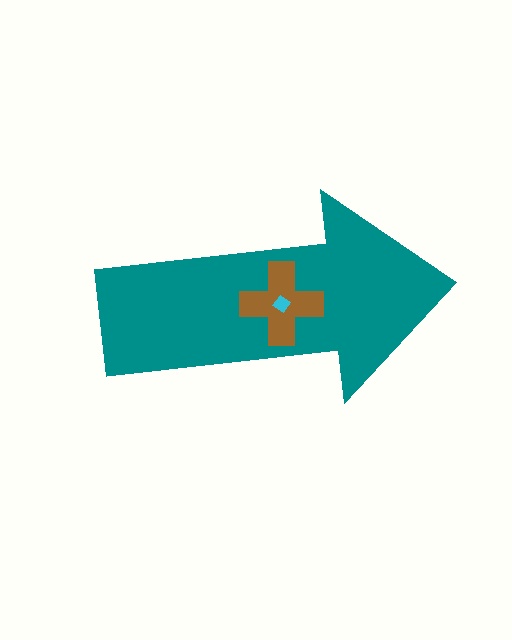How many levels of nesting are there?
3.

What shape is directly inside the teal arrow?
The brown cross.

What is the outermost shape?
The teal arrow.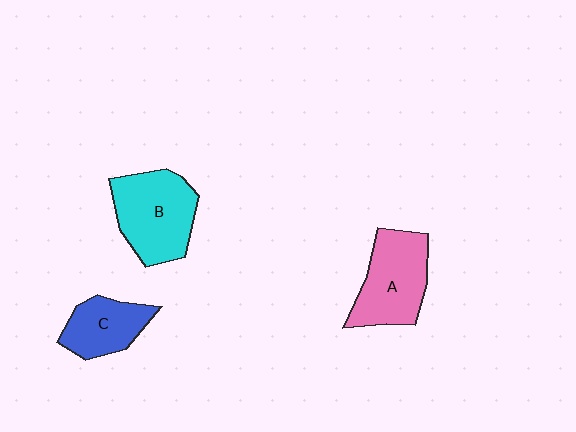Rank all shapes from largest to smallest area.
From largest to smallest: B (cyan), A (pink), C (blue).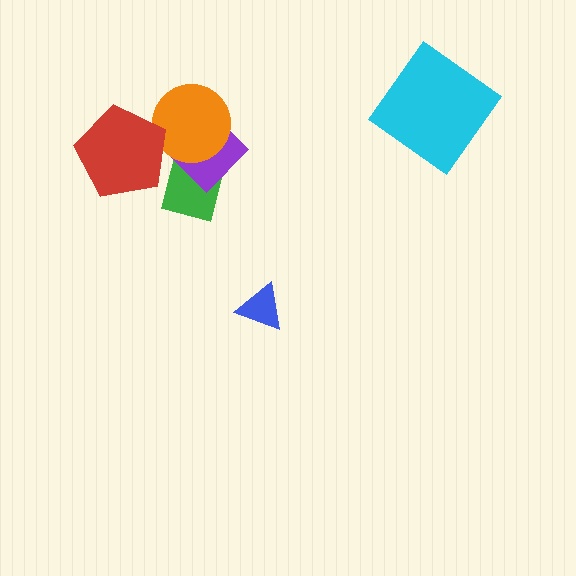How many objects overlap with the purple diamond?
2 objects overlap with the purple diamond.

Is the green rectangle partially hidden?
Yes, it is partially covered by another shape.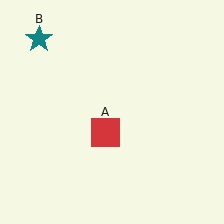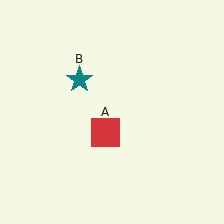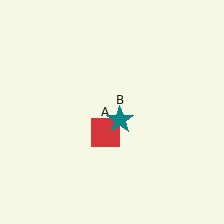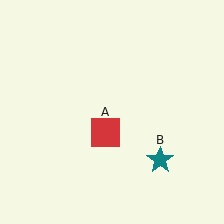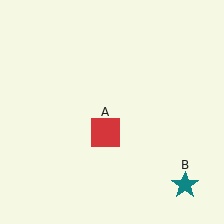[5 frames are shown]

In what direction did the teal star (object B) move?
The teal star (object B) moved down and to the right.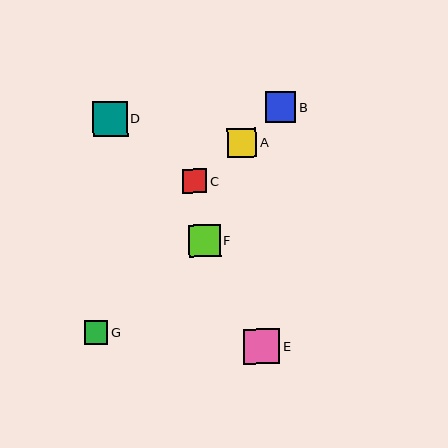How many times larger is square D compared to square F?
Square D is approximately 1.1 times the size of square F.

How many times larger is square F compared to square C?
Square F is approximately 1.3 times the size of square C.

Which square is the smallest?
Square G is the smallest with a size of approximately 24 pixels.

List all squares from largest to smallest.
From largest to smallest: E, D, F, B, A, C, G.